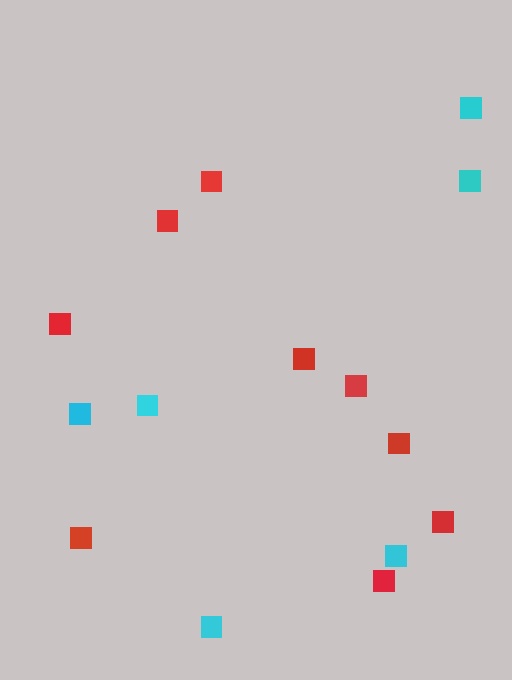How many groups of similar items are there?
There are 2 groups: one group of red squares (9) and one group of cyan squares (6).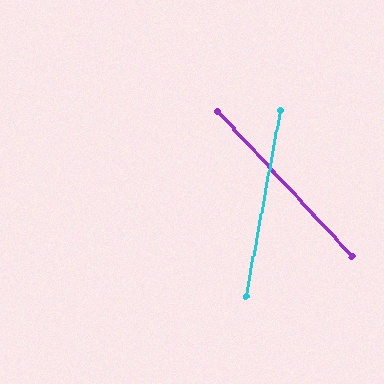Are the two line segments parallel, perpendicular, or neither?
Neither parallel nor perpendicular — they differ by about 54°.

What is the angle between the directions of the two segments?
Approximately 54 degrees.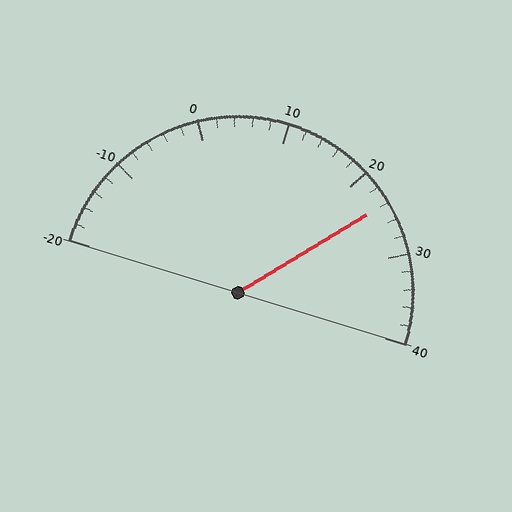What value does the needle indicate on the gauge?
The needle indicates approximately 24.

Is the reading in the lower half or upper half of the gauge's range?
The reading is in the upper half of the range (-20 to 40).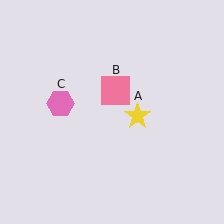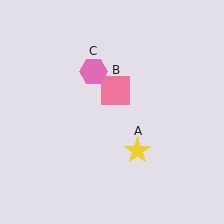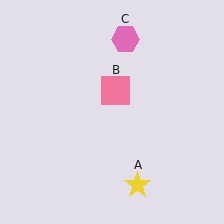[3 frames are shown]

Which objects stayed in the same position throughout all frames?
Pink square (object B) remained stationary.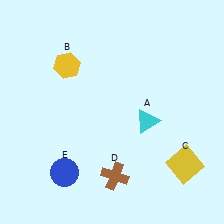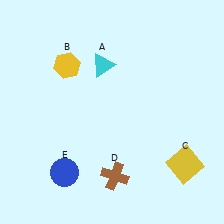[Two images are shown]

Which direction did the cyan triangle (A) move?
The cyan triangle (A) moved up.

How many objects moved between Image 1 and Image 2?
1 object moved between the two images.